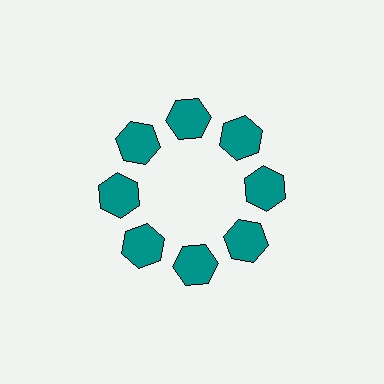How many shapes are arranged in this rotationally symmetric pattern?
There are 8 shapes, arranged in 8 groups of 1.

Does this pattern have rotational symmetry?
Yes, this pattern has 8-fold rotational symmetry. It looks the same after rotating 45 degrees around the center.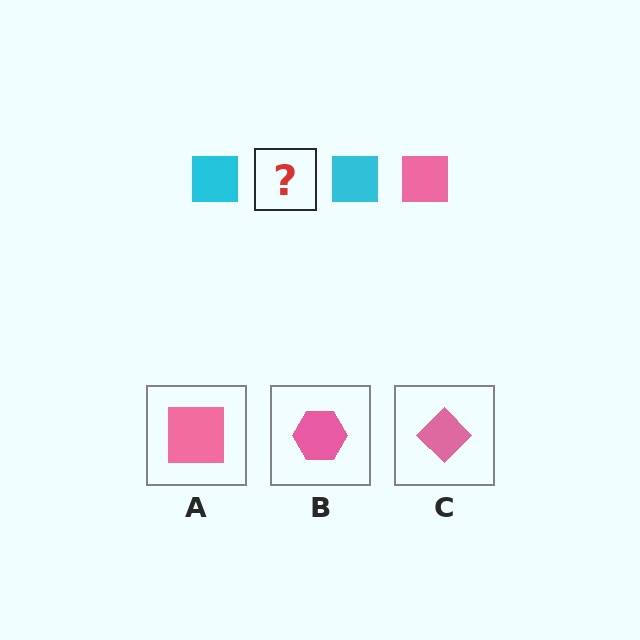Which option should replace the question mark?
Option A.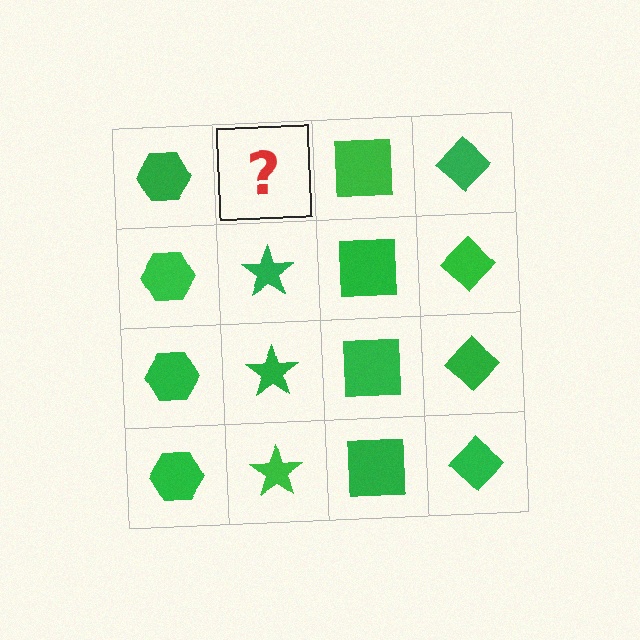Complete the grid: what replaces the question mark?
The question mark should be replaced with a green star.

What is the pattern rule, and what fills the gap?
The rule is that each column has a consistent shape. The gap should be filled with a green star.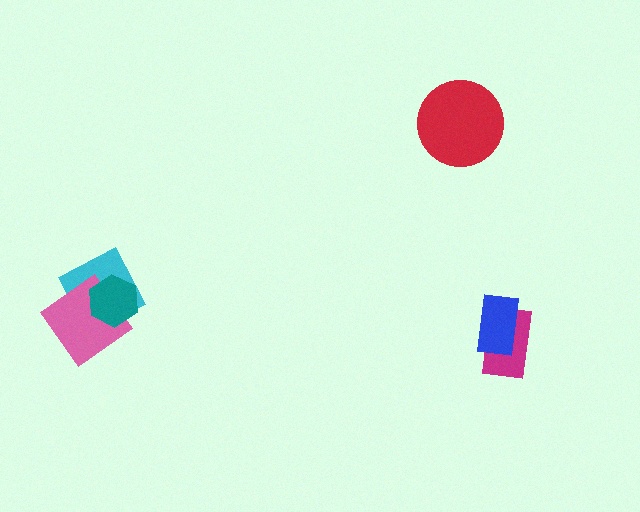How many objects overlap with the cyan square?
2 objects overlap with the cyan square.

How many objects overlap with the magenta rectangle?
1 object overlaps with the magenta rectangle.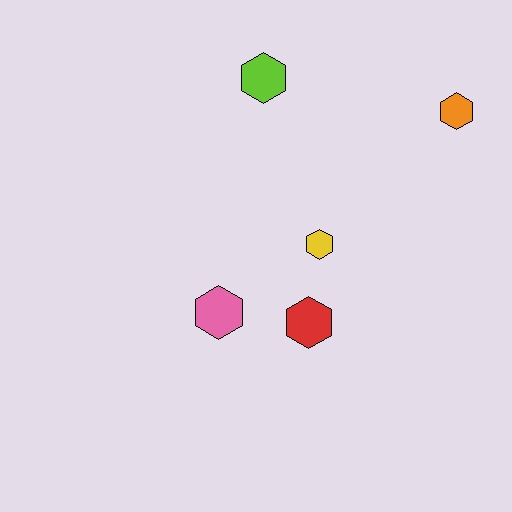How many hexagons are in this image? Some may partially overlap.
There are 5 hexagons.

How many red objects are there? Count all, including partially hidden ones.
There is 1 red object.